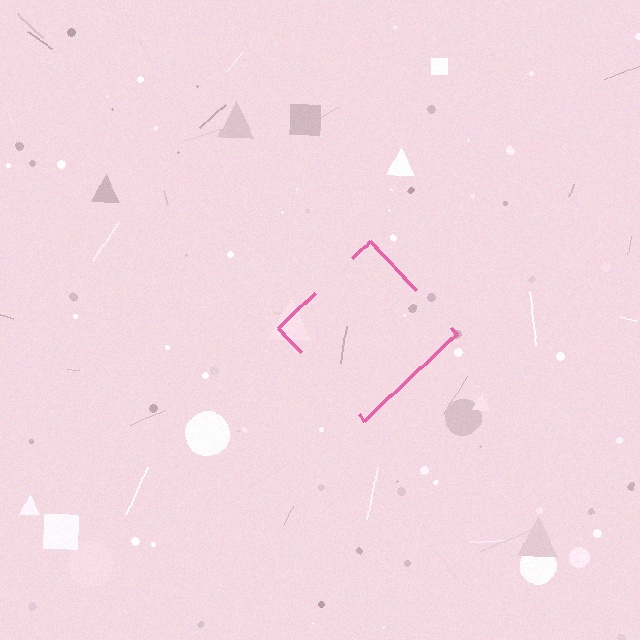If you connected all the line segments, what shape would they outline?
They would outline a diamond.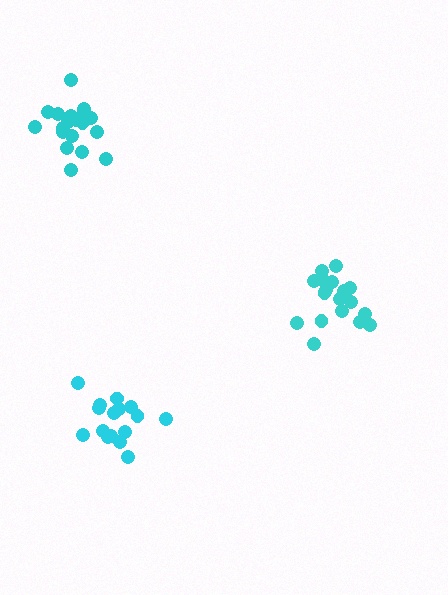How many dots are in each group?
Group 1: 18 dots, Group 2: 17 dots, Group 3: 19 dots (54 total).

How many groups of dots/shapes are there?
There are 3 groups.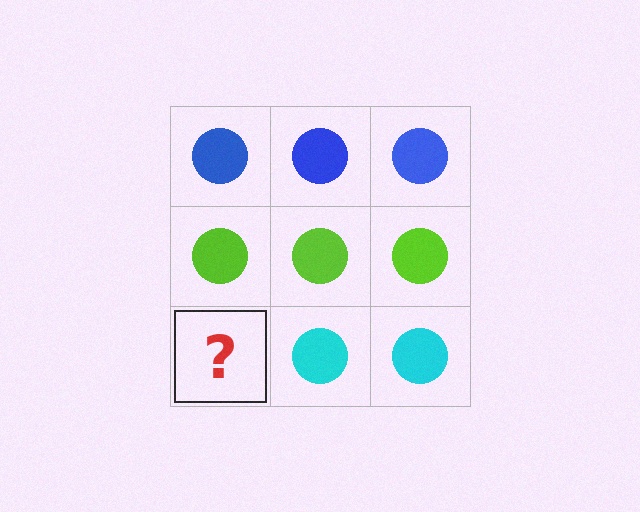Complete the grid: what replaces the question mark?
The question mark should be replaced with a cyan circle.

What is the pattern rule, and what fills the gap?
The rule is that each row has a consistent color. The gap should be filled with a cyan circle.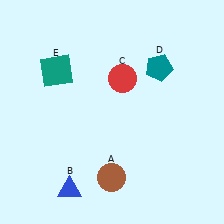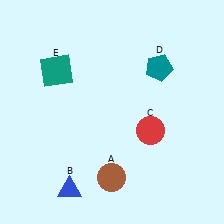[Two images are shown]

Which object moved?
The red circle (C) moved down.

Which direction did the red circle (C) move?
The red circle (C) moved down.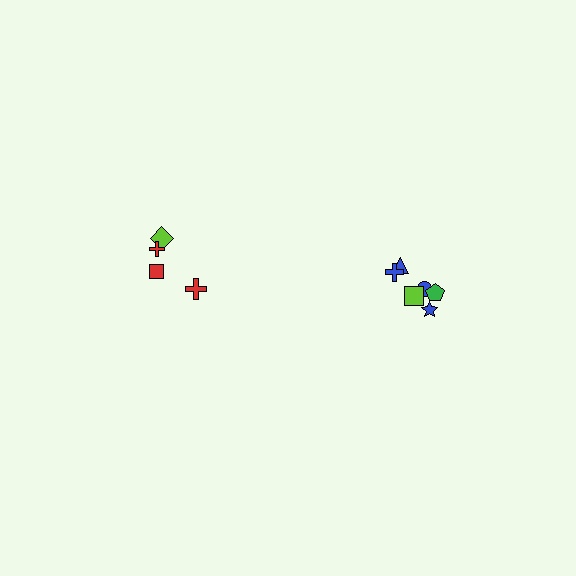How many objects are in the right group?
There are 6 objects.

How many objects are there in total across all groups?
There are 10 objects.